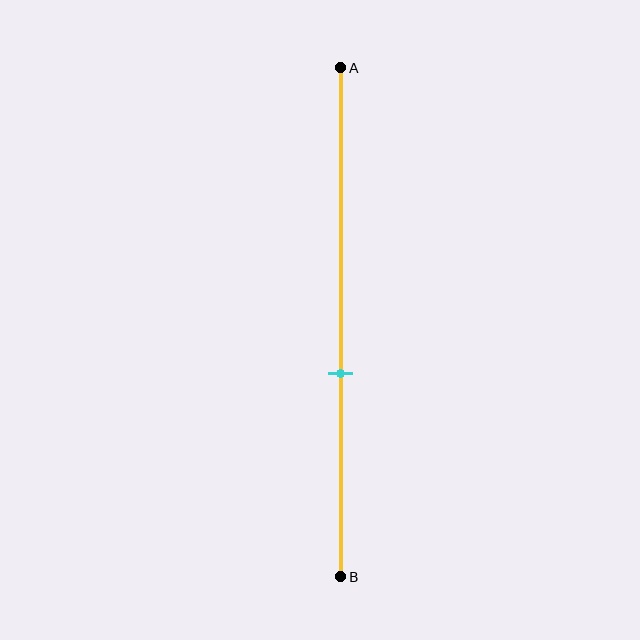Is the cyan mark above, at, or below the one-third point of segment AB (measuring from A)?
The cyan mark is below the one-third point of segment AB.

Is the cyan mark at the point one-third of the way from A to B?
No, the mark is at about 60% from A, not at the 33% one-third point.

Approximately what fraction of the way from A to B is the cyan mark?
The cyan mark is approximately 60% of the way from A to B.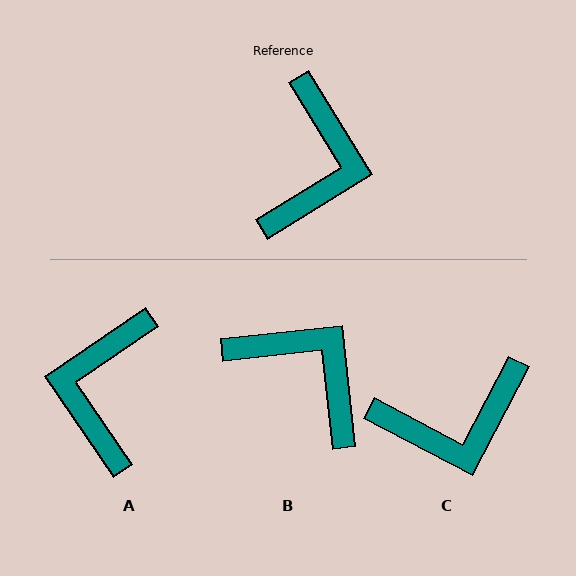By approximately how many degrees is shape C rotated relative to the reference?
Approximately 59 degrees clockwise.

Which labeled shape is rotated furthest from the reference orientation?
A, about 177 degrees away.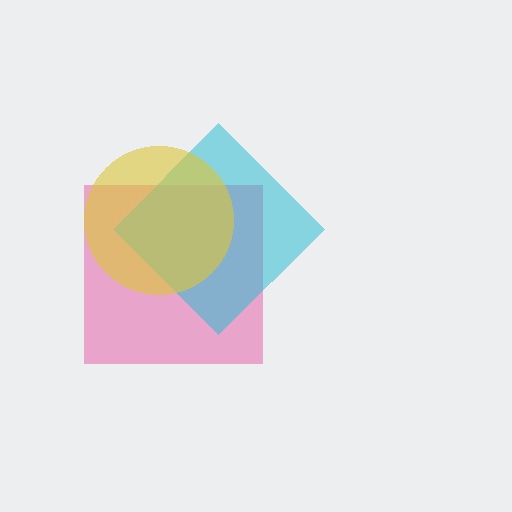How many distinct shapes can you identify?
There are 3 distinct shapes: a pink square, a cyan diamond, a yellow circle.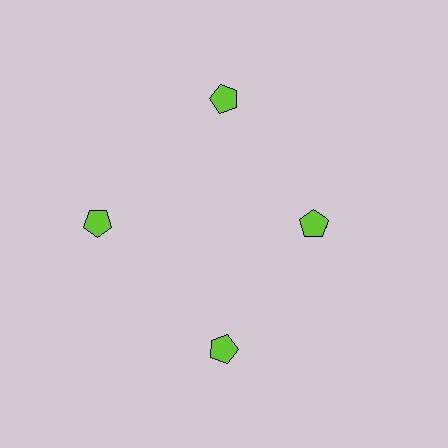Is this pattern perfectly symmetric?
No. The 4 lime pentagons are arranged in a ring, but one element near the 3 o'clock position is pulled inward toward the center, breaking the 4-fold rotational symmetry.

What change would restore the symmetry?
The symmetry would be restored by moving it outward, back onto the ring so that all 4 pentagons sit at equal angles and equal distance from the center.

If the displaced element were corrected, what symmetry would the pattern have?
It would have 4-fold rotational symmetry — the pattern would map onto itself every 90 degrees.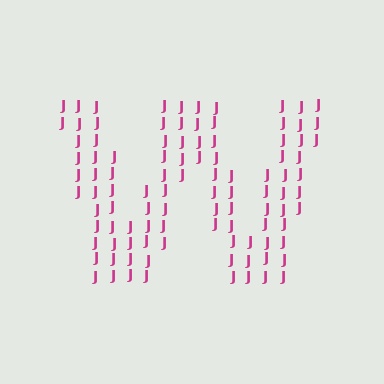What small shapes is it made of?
It is made of small letter J's.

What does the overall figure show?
The overall figure shows the letter W.